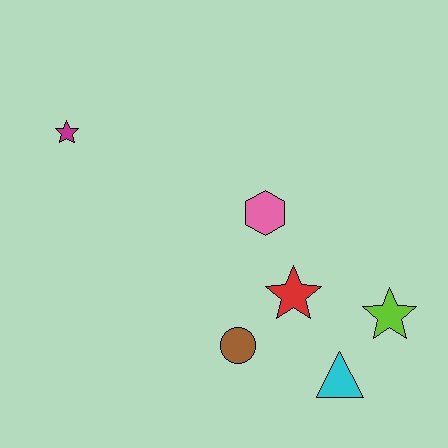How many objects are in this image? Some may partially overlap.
There are 6 objects.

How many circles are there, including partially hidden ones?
There is 1 circle.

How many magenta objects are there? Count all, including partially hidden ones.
There is 1 magenta object.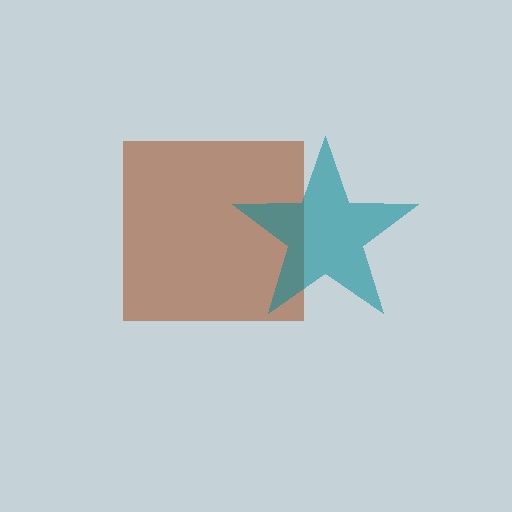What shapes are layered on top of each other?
The layered shapes are: a brown square, a teal star.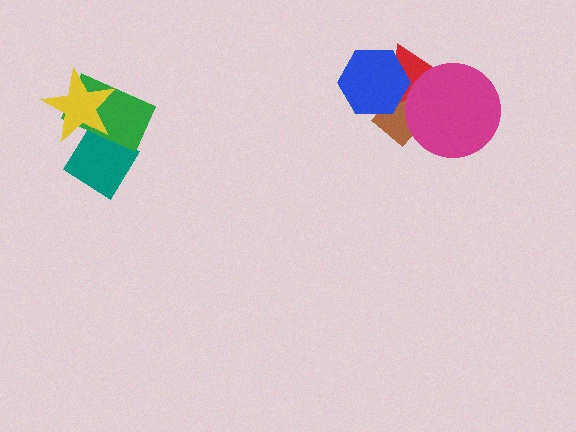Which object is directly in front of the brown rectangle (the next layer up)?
The red triangle is directly in front of the brown rectangle.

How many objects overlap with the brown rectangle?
3 objects overlap with the brown rectangle.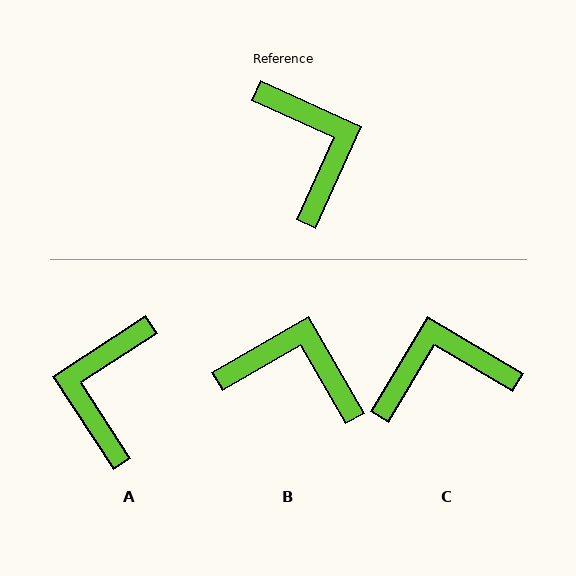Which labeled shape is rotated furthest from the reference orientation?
A, about 147 degrees away.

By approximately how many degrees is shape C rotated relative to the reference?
Approximately 83 degrees counter-clockwise.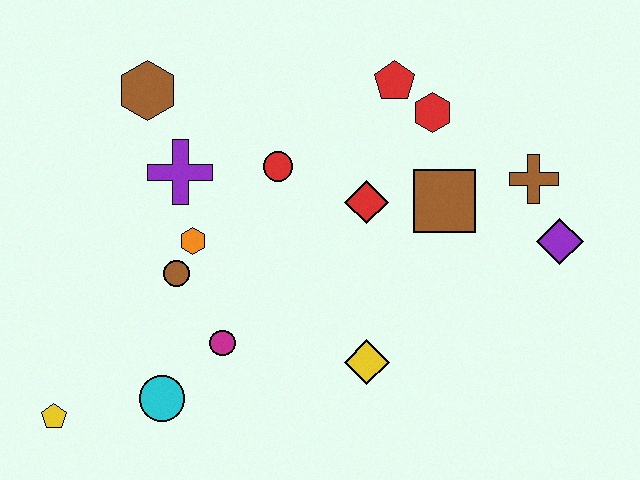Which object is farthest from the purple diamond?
The yellow pentagon is farthest from the purple diamond.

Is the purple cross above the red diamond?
Yes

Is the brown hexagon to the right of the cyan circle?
No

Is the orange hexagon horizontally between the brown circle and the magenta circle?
Yes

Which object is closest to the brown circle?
The orange hexagon is closest to the brown circle.